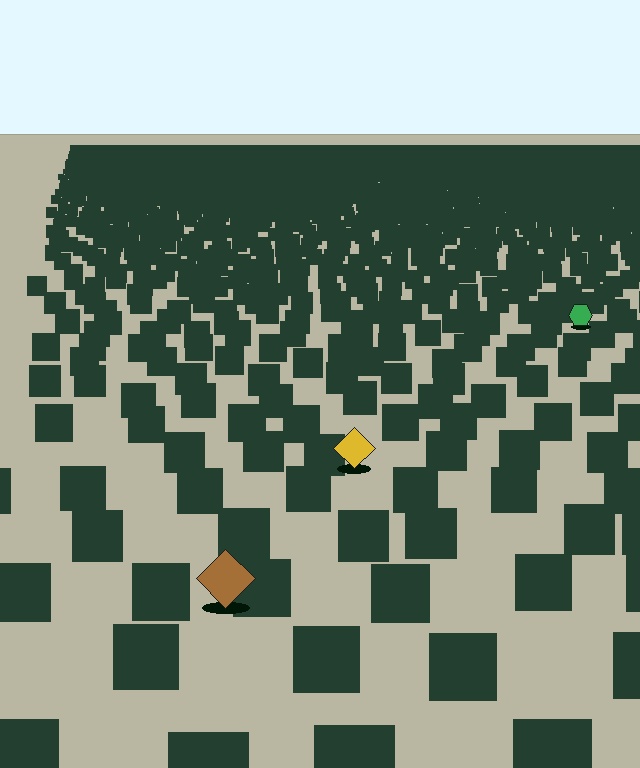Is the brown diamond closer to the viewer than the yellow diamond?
Yes. The brown diamond is closer — you can tell from the texture gradient: the ground texture is coarser near it.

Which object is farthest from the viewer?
The green hexagon is farthest from the viewer. It appears smaller and the ground texture around it is denser.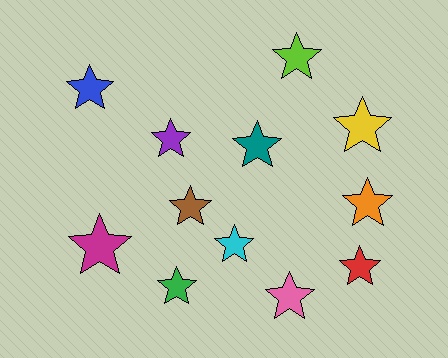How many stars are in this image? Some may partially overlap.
There are 12 stars.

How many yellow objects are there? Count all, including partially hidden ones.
There is 1 yellow object.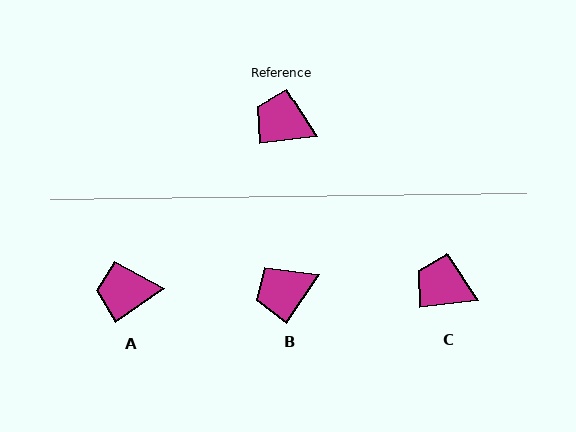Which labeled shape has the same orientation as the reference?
C.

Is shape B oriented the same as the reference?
No, it is off by about 49 degrees.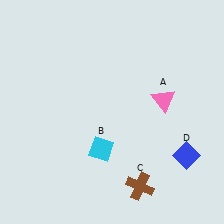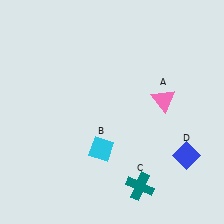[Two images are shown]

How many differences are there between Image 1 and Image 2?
There is 1 difference between the two images.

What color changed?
The cross (C) changed from brown in Image 1 to teal in Image 2.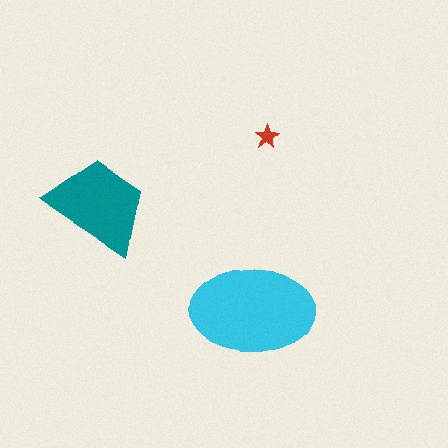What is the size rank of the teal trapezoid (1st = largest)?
2nd.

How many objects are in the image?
There are 3 objects in the image.